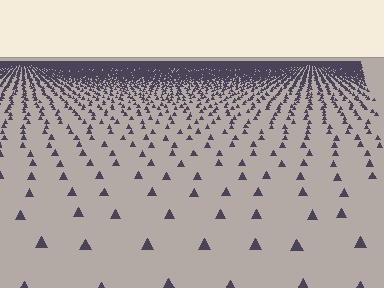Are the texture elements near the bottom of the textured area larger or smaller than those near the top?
Larger. Near the bottom, elements are closer to the viewer and appear at a bigger on-screen size.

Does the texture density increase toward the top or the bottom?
Density increases toward the top.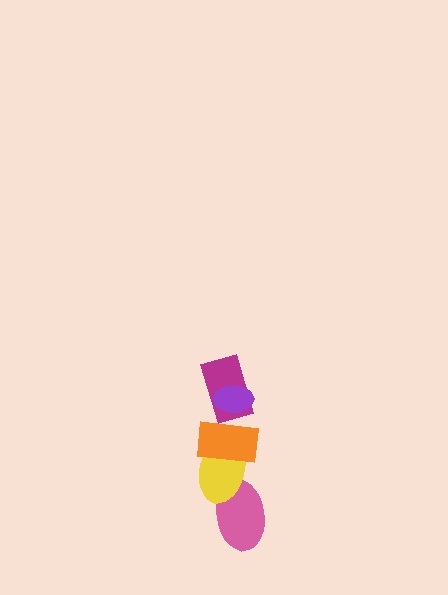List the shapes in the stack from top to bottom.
From top to bottom: the purple ellipse, the magenta rectangle, the orange rectangle, the yellow ellipse, the pink ellipse.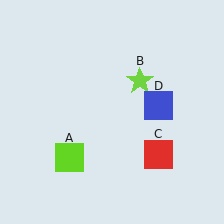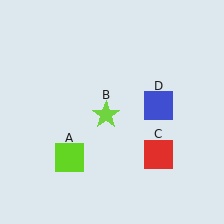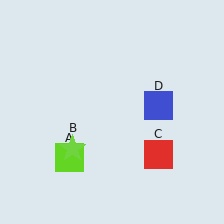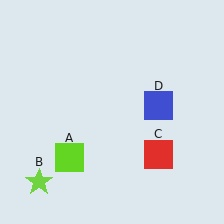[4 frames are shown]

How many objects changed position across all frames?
1 object changed position: lime star (object B).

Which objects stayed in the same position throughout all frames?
Lime square (object A) and red square (object C) and blue square (object D) remained stationary.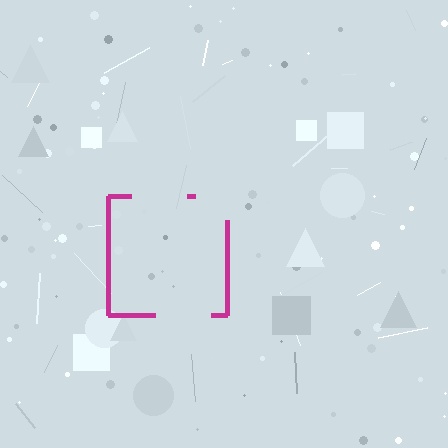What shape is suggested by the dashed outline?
The dashed outline suggests a square.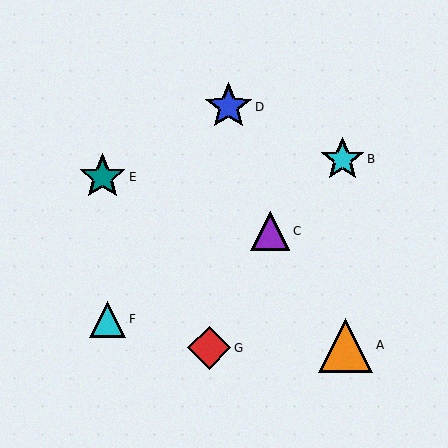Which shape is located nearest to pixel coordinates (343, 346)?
The orange triangle (labeled A) at (346, 345) is nearest to that location.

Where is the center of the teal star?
The center of the teal star is at (102, 177).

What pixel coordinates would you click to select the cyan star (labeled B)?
Click at (343, 159) to select the cyan star B.